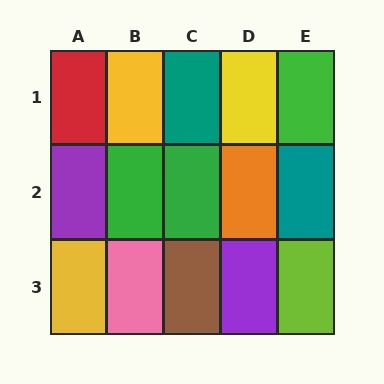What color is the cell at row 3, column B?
Pink.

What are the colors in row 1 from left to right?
Red, yellow, teal, yellow, green.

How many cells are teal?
2 cells are teal.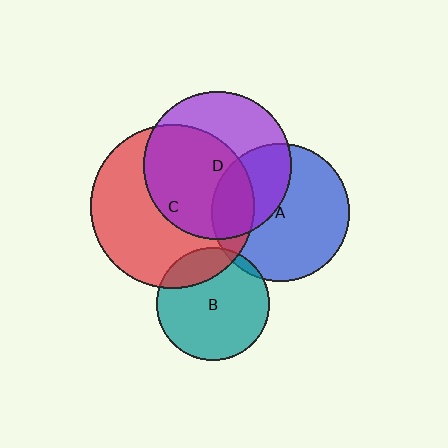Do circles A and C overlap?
Yes.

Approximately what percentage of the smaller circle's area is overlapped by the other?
Approximately 20%.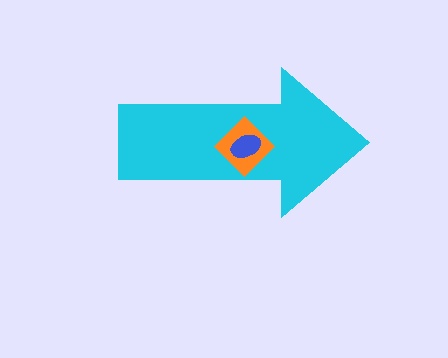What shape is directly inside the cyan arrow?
The orange diamond.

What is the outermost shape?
The cyan arrow.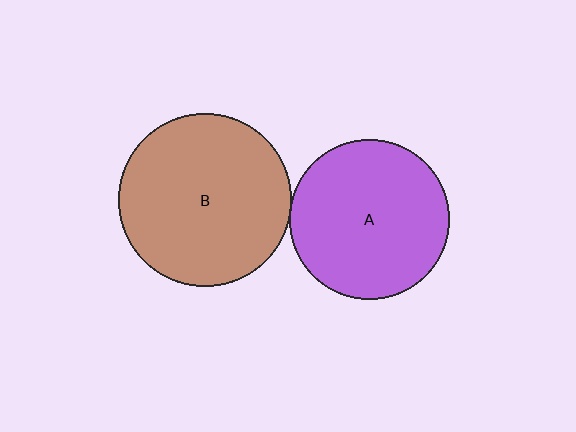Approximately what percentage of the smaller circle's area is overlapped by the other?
Approximately 5%.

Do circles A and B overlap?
Yes.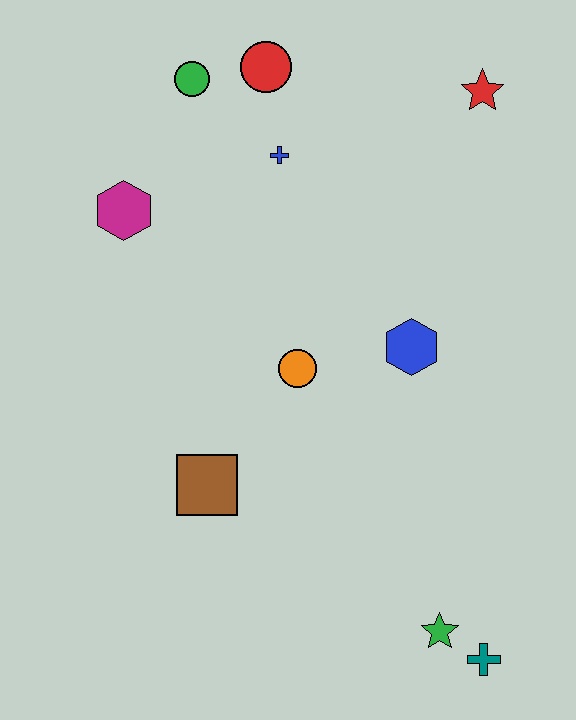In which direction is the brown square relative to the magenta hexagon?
The brown square is below the magenta hexagon.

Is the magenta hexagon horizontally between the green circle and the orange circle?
No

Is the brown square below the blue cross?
Yes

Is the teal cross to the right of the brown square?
Yes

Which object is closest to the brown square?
The orange circle is closest to the brown square.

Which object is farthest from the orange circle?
The teal cross is farthest from the orange circle.